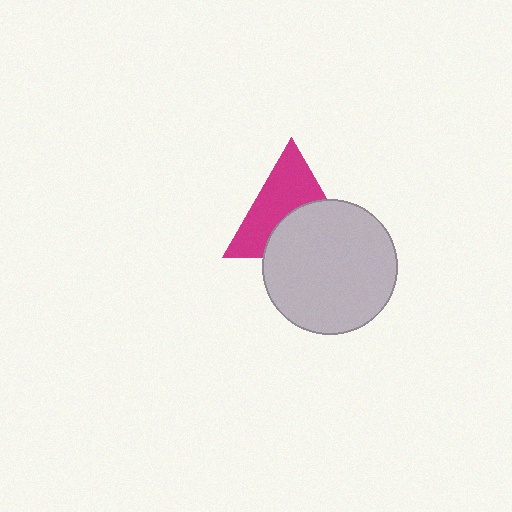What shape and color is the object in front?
The object in front is a light gray circle.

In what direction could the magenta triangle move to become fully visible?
The magenta triangle could move up. That would shift it out from behind the light gray circle entirely.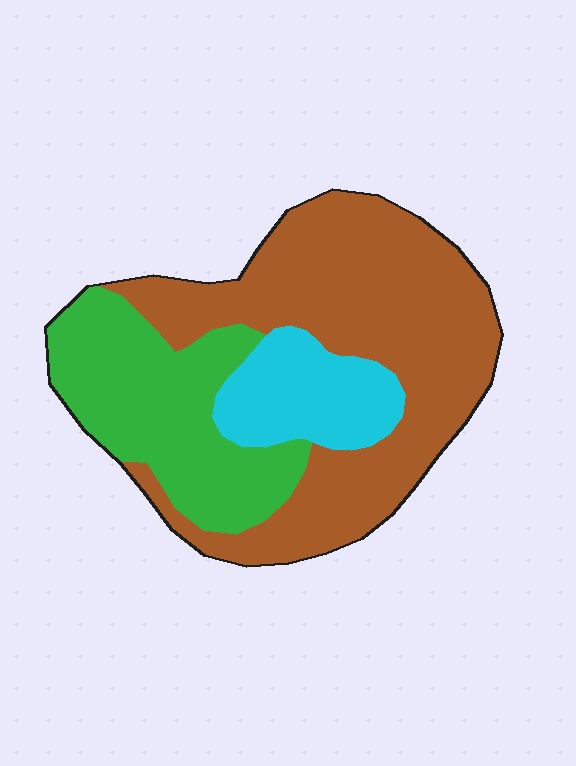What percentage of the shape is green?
Green takes up about one third (1/3) of the shape.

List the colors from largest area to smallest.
From largest to smallest: brown, green, cyan.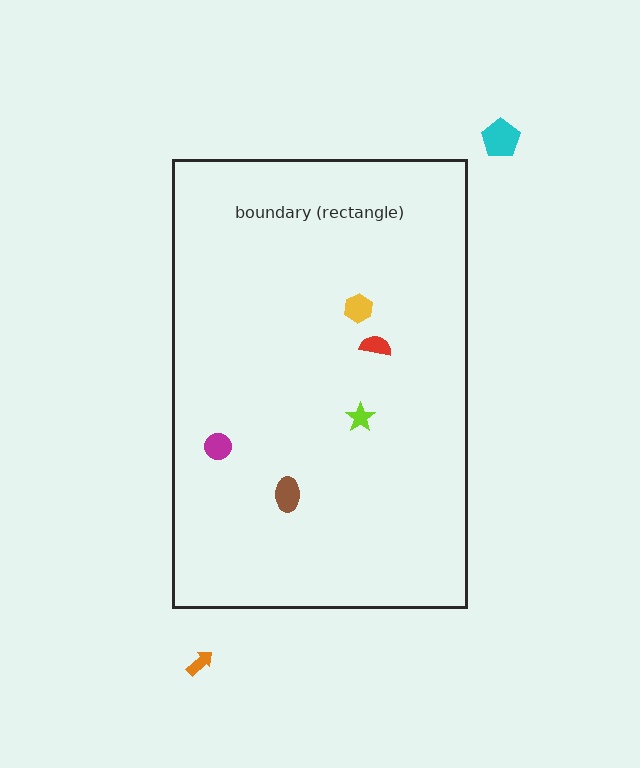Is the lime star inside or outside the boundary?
Inside.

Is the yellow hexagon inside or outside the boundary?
Inside.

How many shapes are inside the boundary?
5 inside, 2 outside.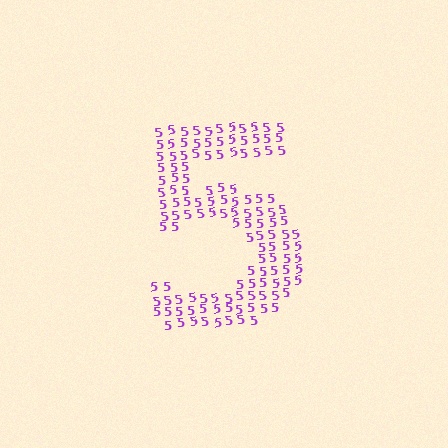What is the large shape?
The large shape is the digit 5.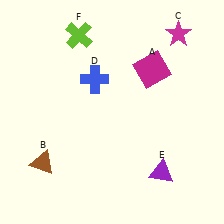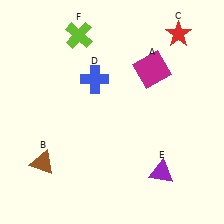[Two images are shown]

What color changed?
The star (C) changed from magenta in Image 1 to red in Image 2.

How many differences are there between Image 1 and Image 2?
There is 1 difference between the two images.